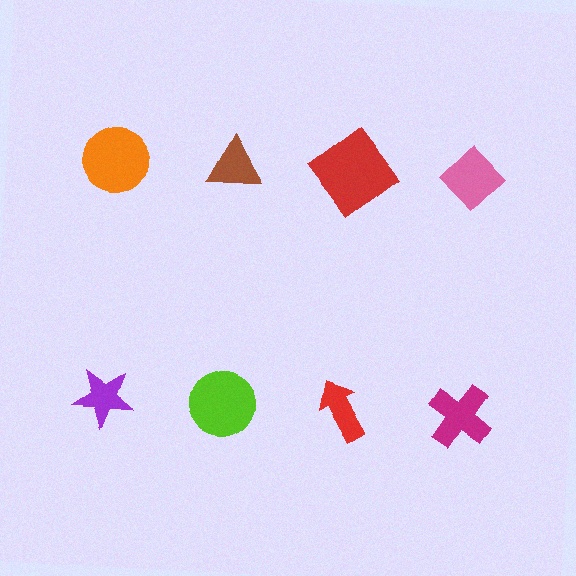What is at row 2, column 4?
A magenta cross.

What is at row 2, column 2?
A lime circle.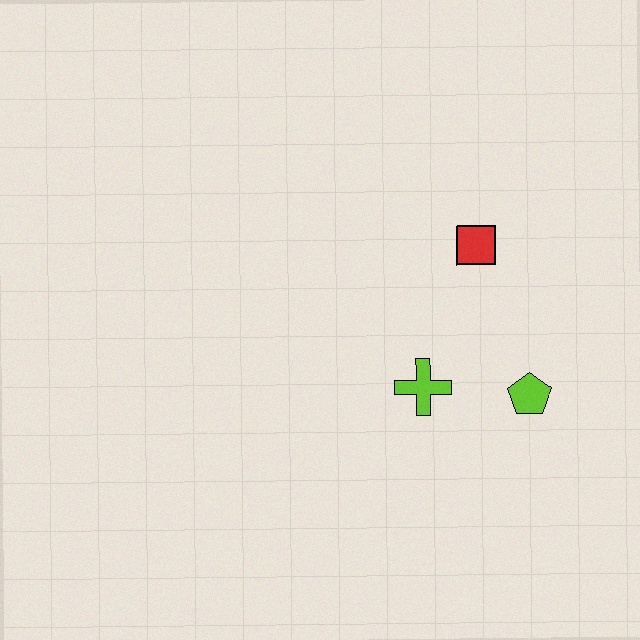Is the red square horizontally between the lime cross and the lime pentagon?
Yes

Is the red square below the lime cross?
No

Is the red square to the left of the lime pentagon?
Yes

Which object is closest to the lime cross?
The lime pentagon is closest to the lime cross.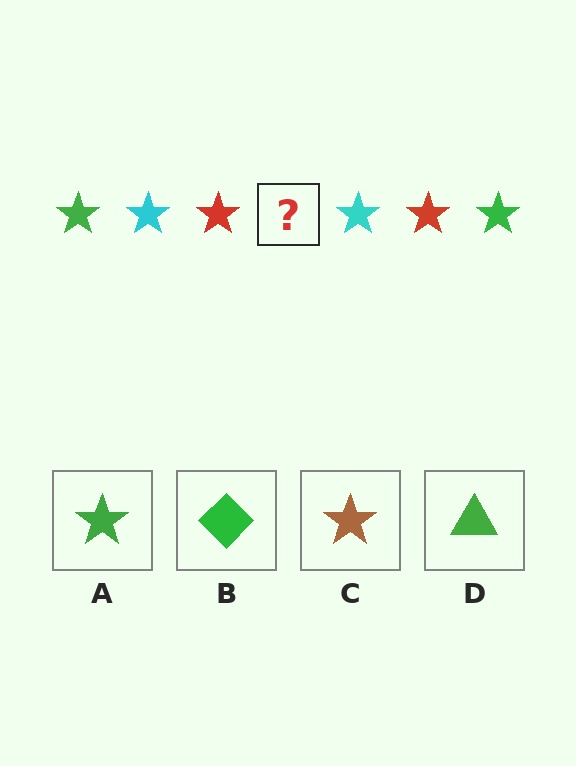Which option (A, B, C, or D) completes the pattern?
A.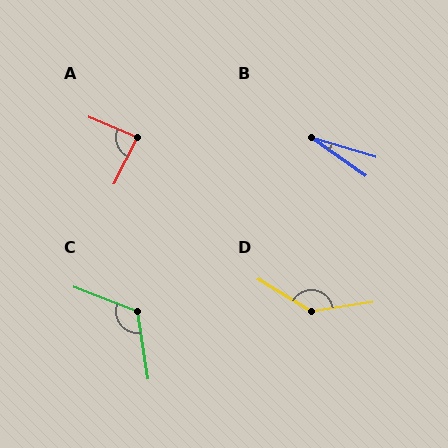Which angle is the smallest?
B, at approximately 18 degrees.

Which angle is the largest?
D, at approximately 140 degrees.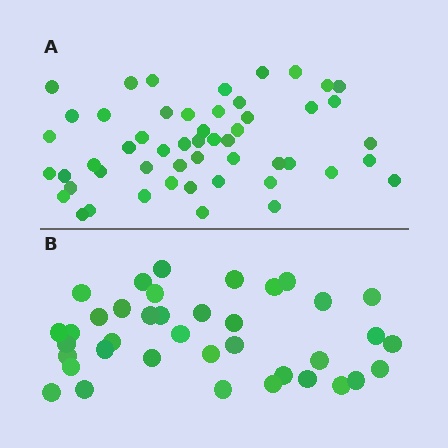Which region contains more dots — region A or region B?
Region A (the top region) has more dots.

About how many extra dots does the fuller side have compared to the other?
Region A has approximately 15 more dots than region B.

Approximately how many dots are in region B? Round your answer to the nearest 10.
About 40 dots. (The exact count is 38, which rounds to 40.)